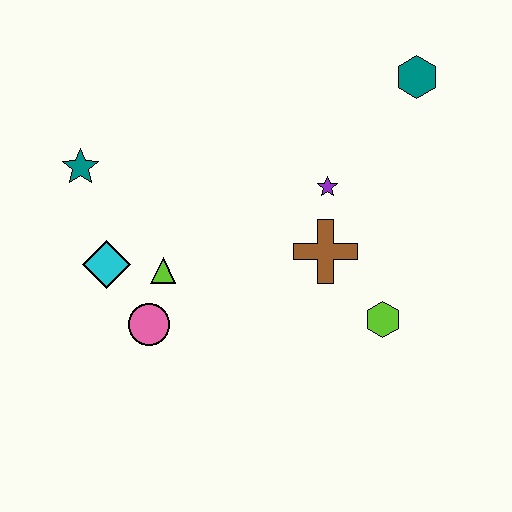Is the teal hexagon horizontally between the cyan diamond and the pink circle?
No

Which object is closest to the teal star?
The cyan diamond is closest to the teal star.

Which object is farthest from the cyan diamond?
The teal hexagon is farthest from the cyan diamond.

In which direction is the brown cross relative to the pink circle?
The brown cross is to the right of the pink circle.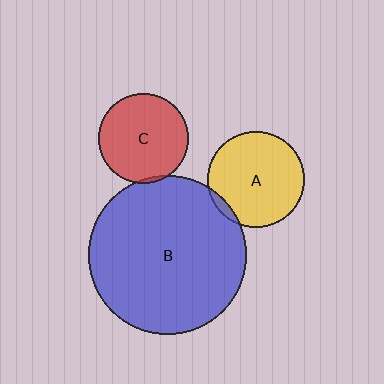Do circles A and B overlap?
Yes.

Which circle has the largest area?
Circle B (blue).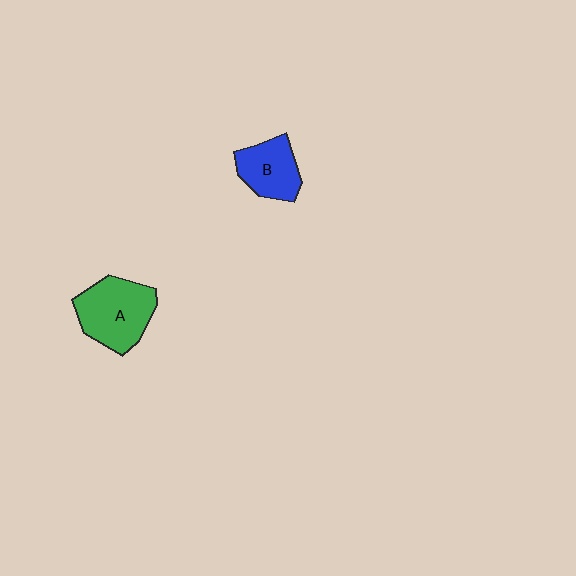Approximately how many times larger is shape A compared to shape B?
Approximately 1.4 times.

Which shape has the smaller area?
Shape B (blue).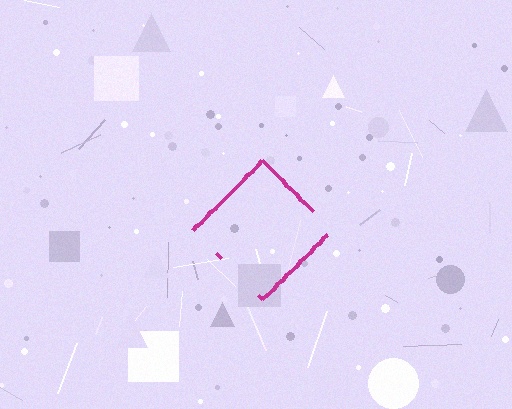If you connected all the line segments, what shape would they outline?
They would outline a diamond.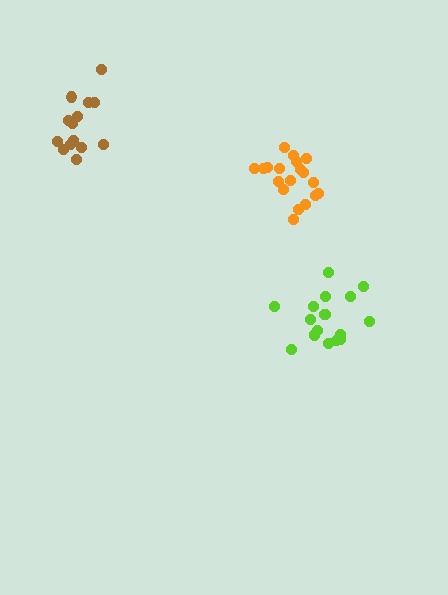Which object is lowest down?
The lime cluster is bottommost.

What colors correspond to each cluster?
The clusters are colored: lime, orange, brown.